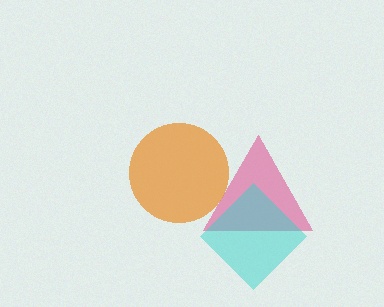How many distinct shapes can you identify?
There are 3 distinct shapes: a pink triangle, a cyan diamond, an orange circle.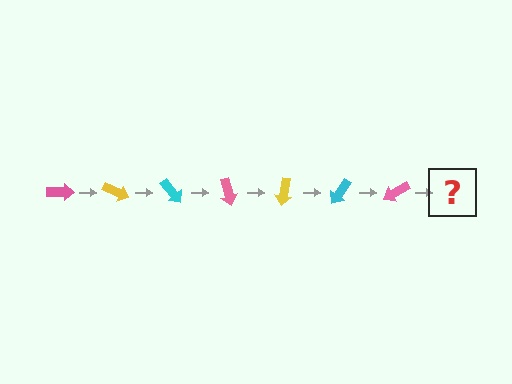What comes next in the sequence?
The next element should be a yellow arrow, rotated 175 degrees from the start.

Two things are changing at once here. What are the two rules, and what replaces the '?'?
The two rules are that it rotates 25 degrees each step and the color cycles through pink, yellow, and cyan. The '?' should be a yellow arrow, rotated 175 degrees from the start.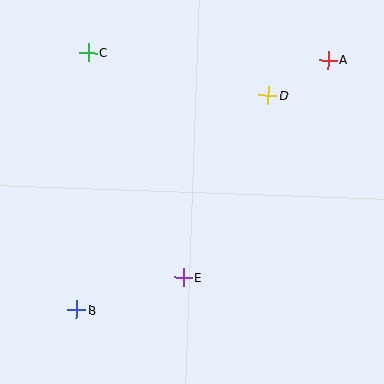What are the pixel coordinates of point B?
Point B is at (77, 310).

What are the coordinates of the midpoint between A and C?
The midpoint between A and C is at (208, 56).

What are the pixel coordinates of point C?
Point C is at (88, 53).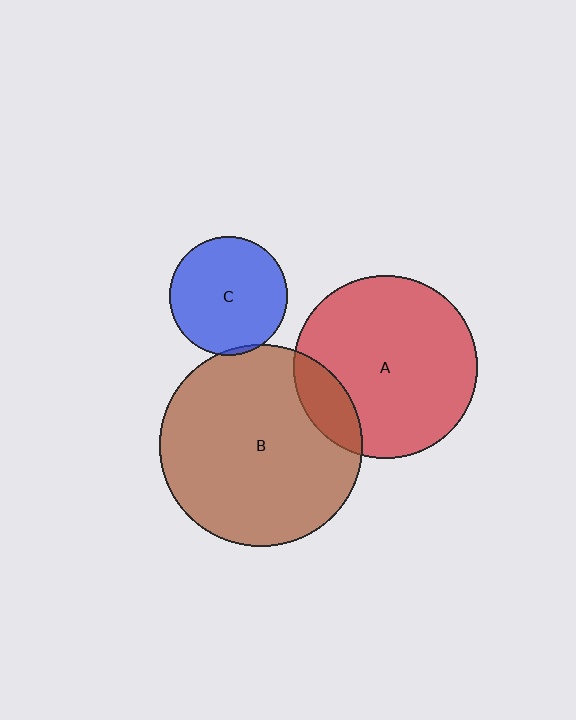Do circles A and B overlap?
Yes.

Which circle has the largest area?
Circle B (brown).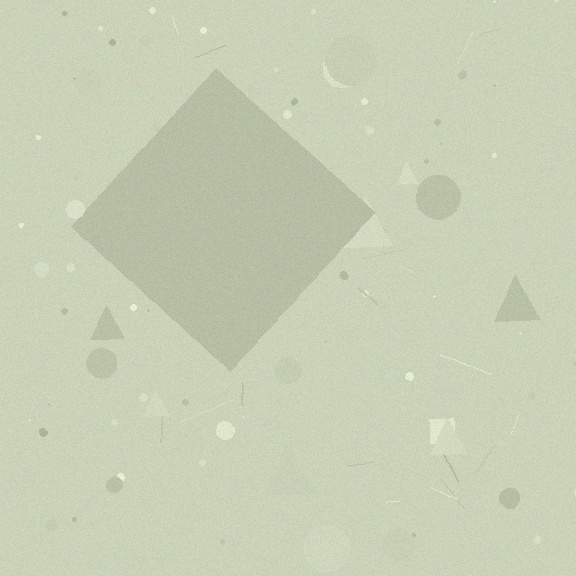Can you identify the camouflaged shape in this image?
The camouflaged shape is a diamond.